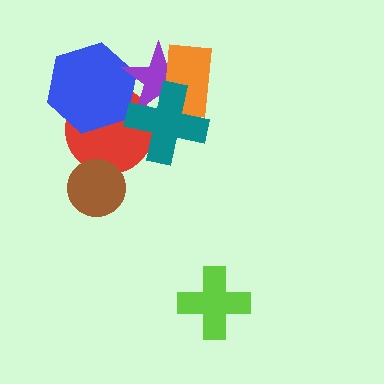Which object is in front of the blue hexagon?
The purple star is in front of the blue hexagon.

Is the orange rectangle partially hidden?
Yes, it is partially covered by another shape.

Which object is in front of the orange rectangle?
The teal cross is in front of the orange rectangle.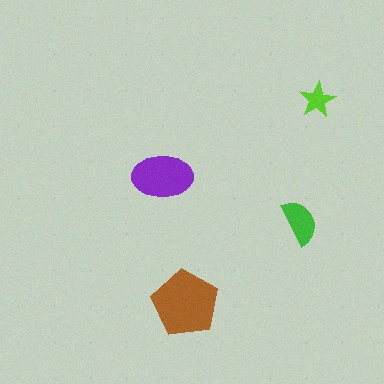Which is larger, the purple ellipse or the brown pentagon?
The brown pentagon.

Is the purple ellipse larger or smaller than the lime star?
Larger.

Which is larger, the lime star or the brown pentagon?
The brown pentagon.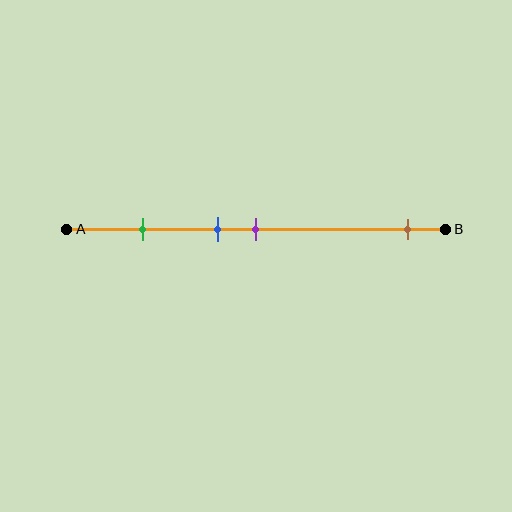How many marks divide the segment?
There are 4 marks dividing the segment.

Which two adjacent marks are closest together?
The blue and purple marks are the closest adjacent pair.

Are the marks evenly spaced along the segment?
No, the marks are not evenly spaced.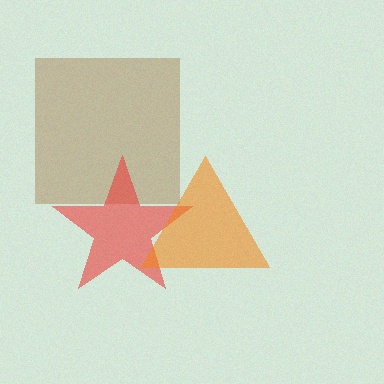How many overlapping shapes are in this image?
There are 3 overlapping shapes in the image.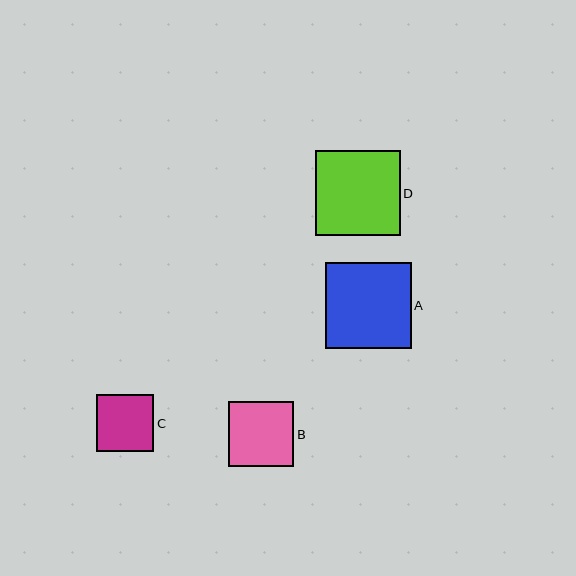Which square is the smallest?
Square C is the smallest with a size of approximately 57 pixels.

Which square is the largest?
Square A is the largest with a size of approximately 86 pixels.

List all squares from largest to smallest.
From largest to smallest: A, D, B, C.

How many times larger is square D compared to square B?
Square D is approximately 1.3 times the size of square B.